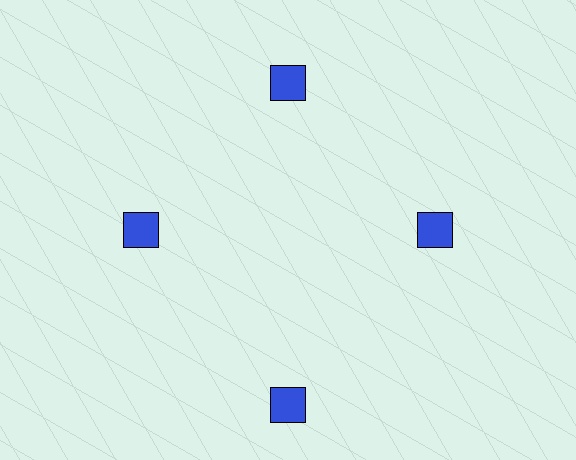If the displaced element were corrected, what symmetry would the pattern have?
It would have 4-fold rotational symmetry — the pattern would map onto itself every 90 degrees.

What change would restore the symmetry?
The symmetry would be restored by moving it inward, back onto the ring so that all 4 diamonds sit at equal angles and equal distance from the center.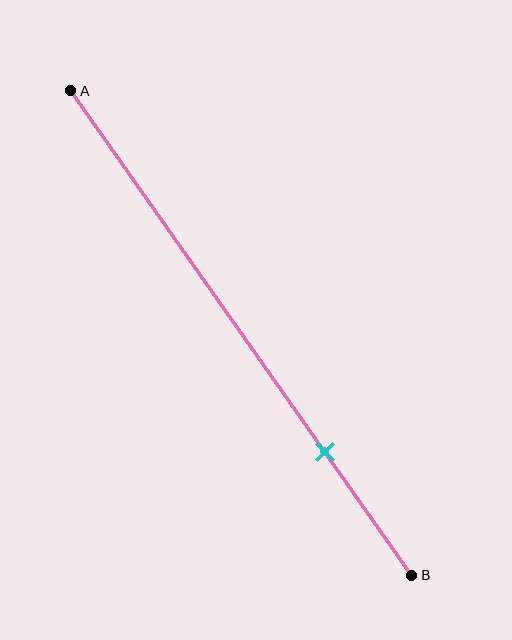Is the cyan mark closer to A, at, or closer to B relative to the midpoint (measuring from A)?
The cyan mark is closer to point B than the midpoint of segment AB.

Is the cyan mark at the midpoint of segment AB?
No, the mark is at about 75% from A, not at the 50% midpoint.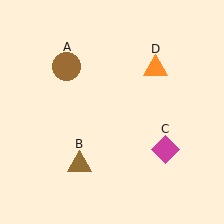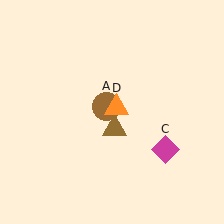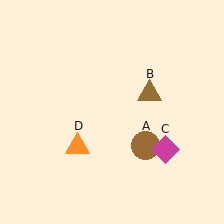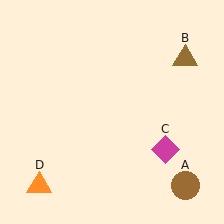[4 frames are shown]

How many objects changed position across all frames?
3 objects changed position: brown circle (object A), brown triangle (object B), orange triangle (object D).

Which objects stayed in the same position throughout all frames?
Magenta diamond (object C) remained stationary.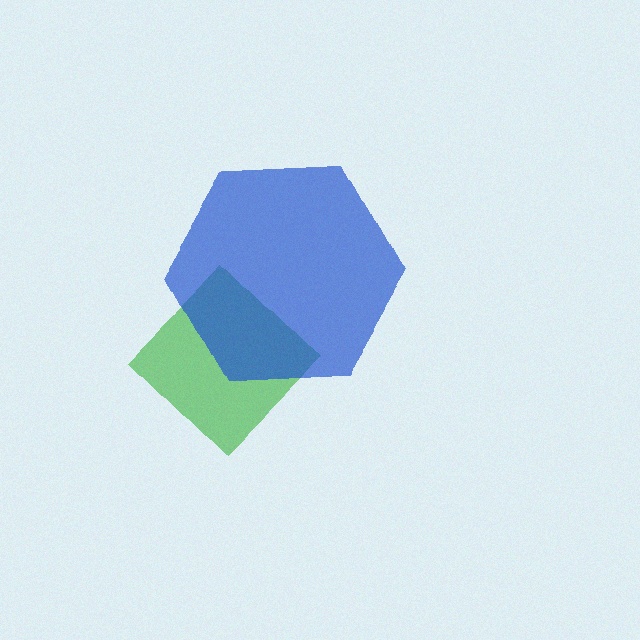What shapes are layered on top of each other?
The layered shapes are: a green diamond, a blue hexagon.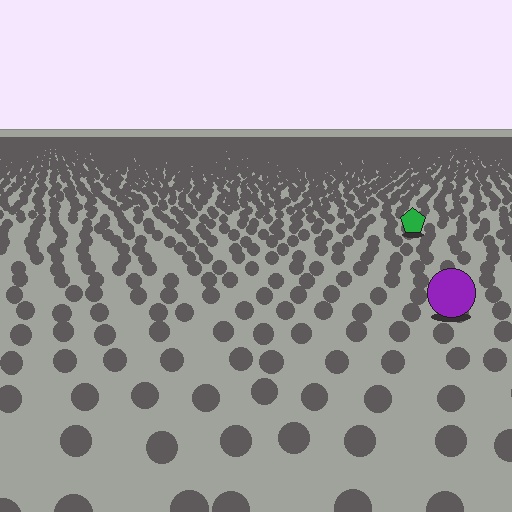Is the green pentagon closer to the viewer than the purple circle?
No. The purple circle is closer — you can tell from the texture gradient: the ground texture is coarser near it.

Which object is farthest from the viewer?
The green pentagon is farthest from the viewer. It appears smaller and the ground texture around it is denser.